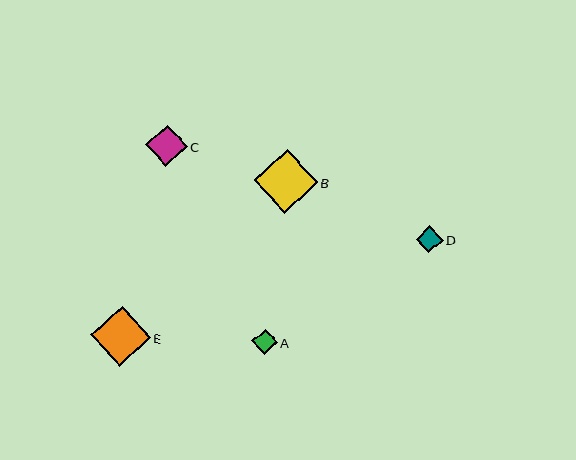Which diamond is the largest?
Diamond B is the largest with a size of approximately 64 pixels.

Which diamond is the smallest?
Diamond A is the smallest with a size of approximately 25 pixels.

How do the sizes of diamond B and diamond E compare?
Diamond B and diamond E are approximately the same size.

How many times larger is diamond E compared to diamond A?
Diamond E is approximately 2.4 times the size of diamond A.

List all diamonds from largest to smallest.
From largest to smallest: B, E, C, D, A.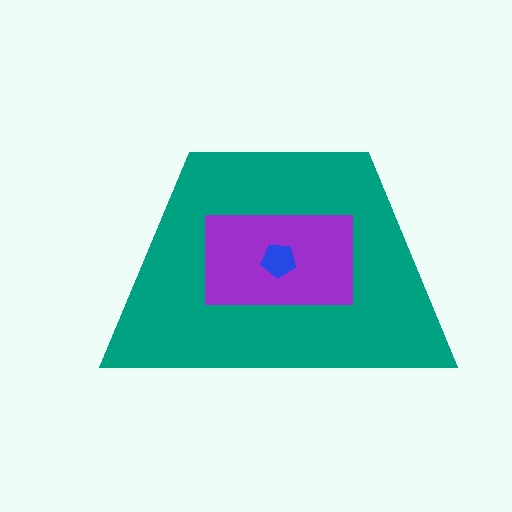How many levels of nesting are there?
3.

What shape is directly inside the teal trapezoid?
The purple rectangle.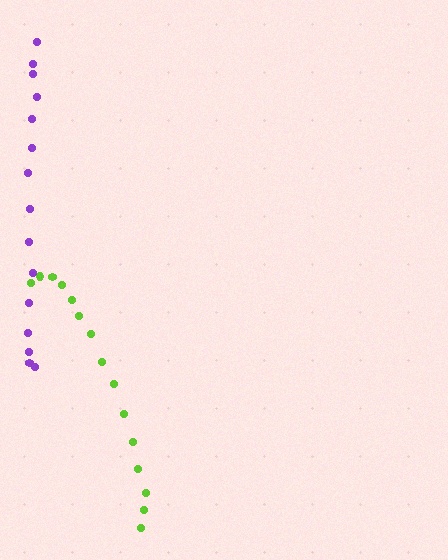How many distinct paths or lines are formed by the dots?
There are 2 distinct paths.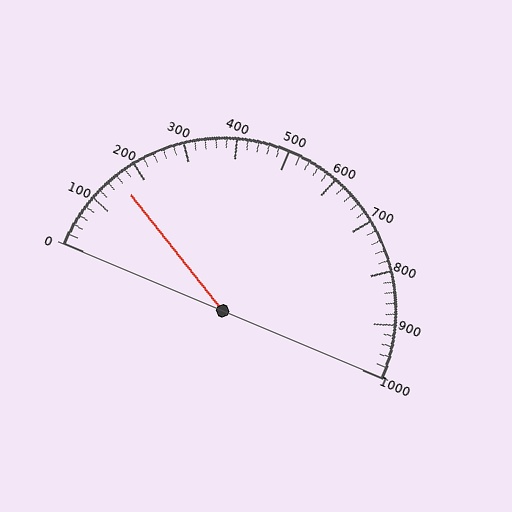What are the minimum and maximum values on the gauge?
The gauge ranges from 0 to 1000.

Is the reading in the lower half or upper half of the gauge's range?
The reading is in the lower half of the range (0 to 1000).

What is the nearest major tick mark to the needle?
The nearest major tick mark is 200.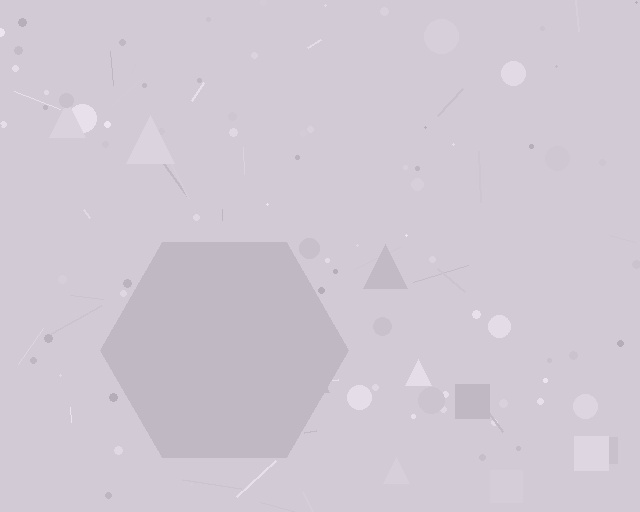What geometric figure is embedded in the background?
A hexagon is embedded in the background.